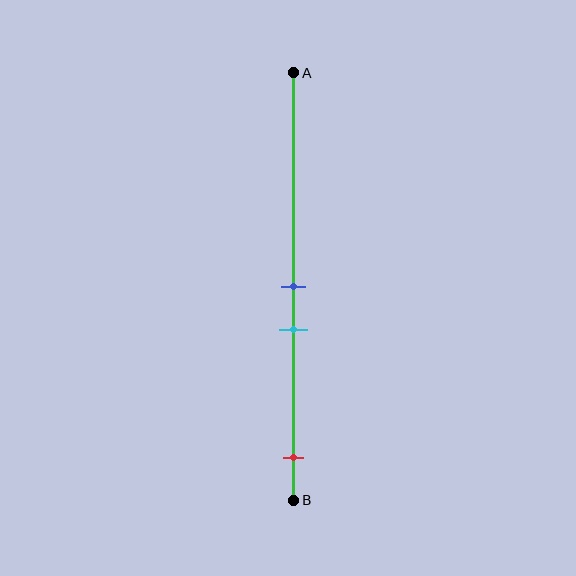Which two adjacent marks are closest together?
The blue and cyan marks are the closest adjacent pair.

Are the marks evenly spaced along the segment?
No, the marks are not evenly spaced.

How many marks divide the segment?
There are 3 marks dividing the segment.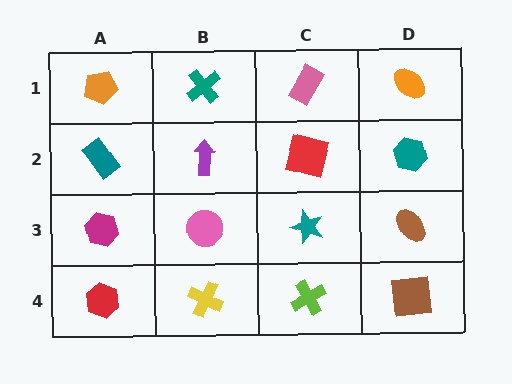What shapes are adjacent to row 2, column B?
A teal cross (row 1, column B), a pink circle (row 3, column B), a teal rectangle (row 2, column A), a red square (row 2, column C).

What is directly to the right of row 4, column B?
A lime cross.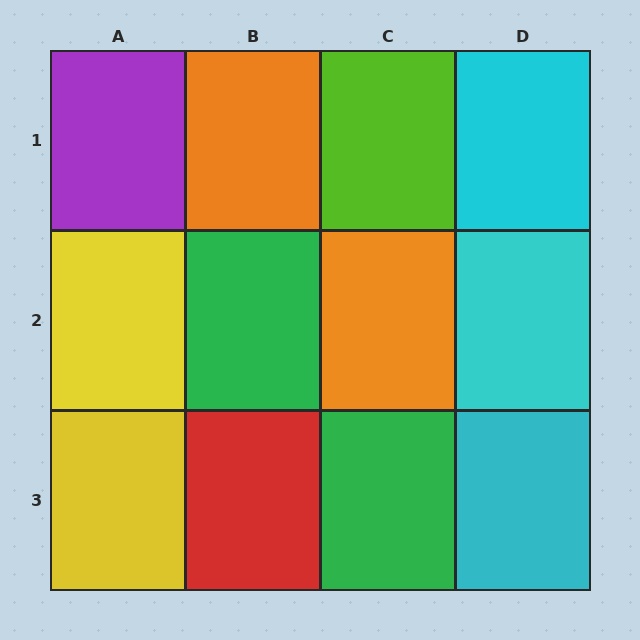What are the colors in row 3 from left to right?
Yellow, red, green, cyan.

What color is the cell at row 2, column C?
Orange.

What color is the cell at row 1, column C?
Lime.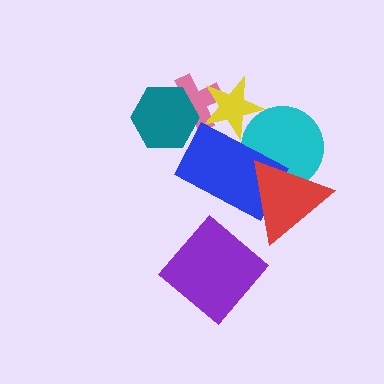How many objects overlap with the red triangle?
2 objects overlap with the red triangle.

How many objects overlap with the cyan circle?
3 objects overlap with the cyan circle.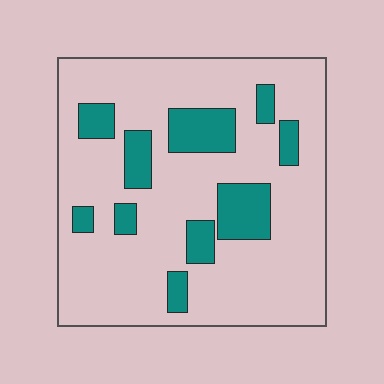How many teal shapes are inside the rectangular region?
10.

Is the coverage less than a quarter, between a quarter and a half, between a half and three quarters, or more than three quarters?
Less than a quarter.